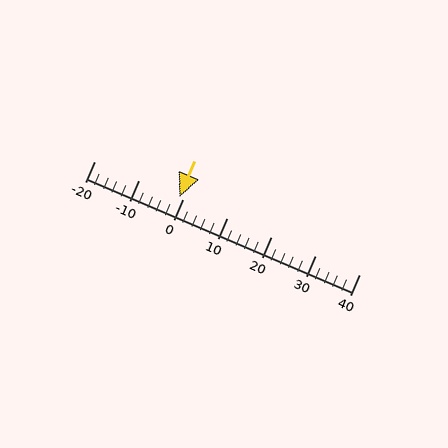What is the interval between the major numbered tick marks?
The major tick marks are spaced 10 units apart.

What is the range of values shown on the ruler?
The ruler shows values from -20 to 40.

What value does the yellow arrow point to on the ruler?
The yellow arrow points to approximately -1.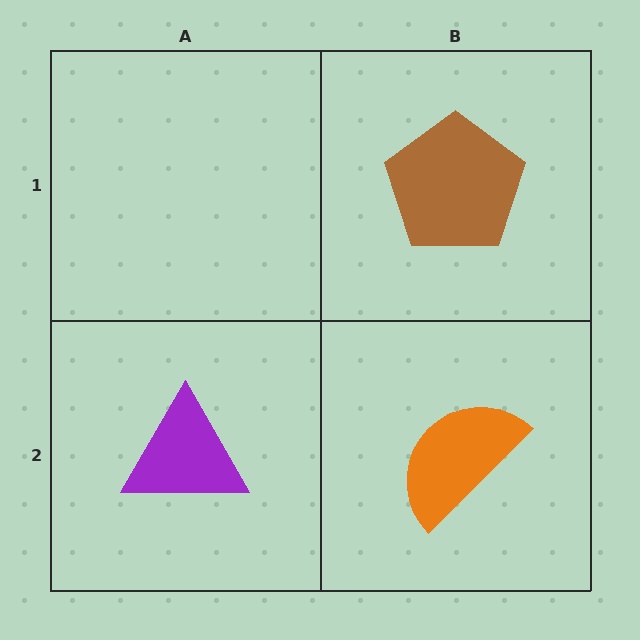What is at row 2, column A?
A purple triangle.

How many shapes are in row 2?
2 shapes.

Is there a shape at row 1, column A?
No, that cell is empty.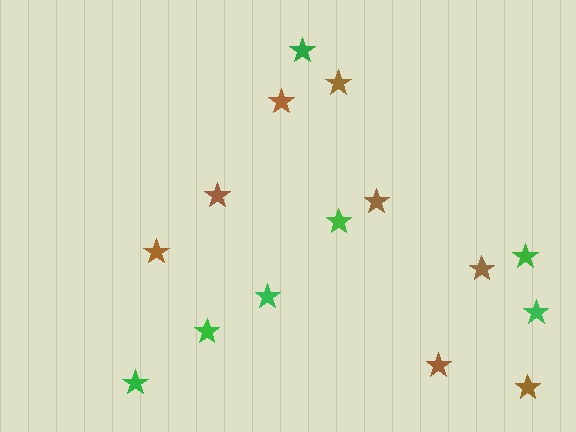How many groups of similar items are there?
There are 2 groups: one group of brown stars (8) and one group of green stars (7).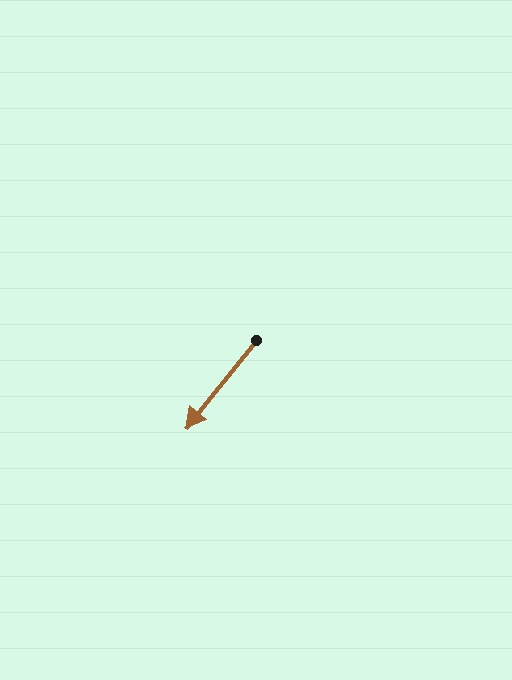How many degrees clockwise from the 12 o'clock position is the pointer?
Approximately 219 degrees.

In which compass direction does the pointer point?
Southwest.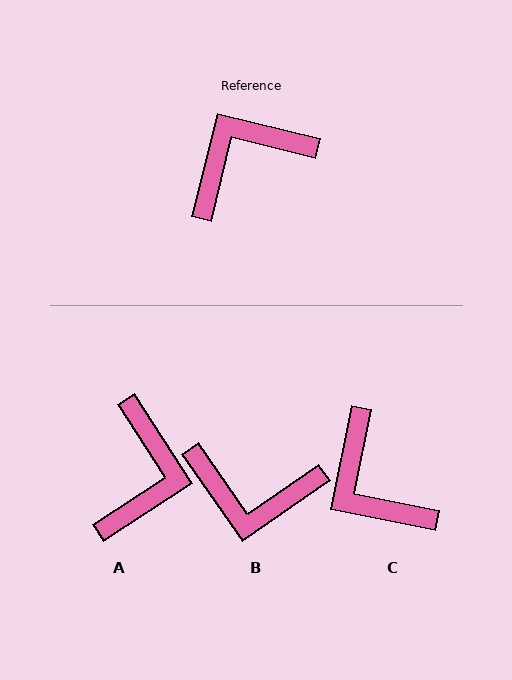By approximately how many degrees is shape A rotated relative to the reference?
Approximately 133 degrees clockwise.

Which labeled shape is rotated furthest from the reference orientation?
B, about 139 degrees away.